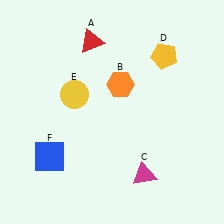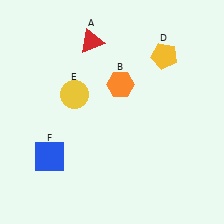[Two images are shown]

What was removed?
The magenta triangle (C) was removed in Image 2.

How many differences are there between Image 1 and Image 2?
There is 1 difference between the two images.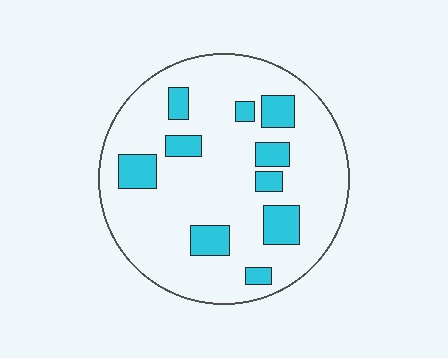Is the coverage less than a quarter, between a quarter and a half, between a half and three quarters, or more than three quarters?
Less than a quarter.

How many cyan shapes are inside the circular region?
10.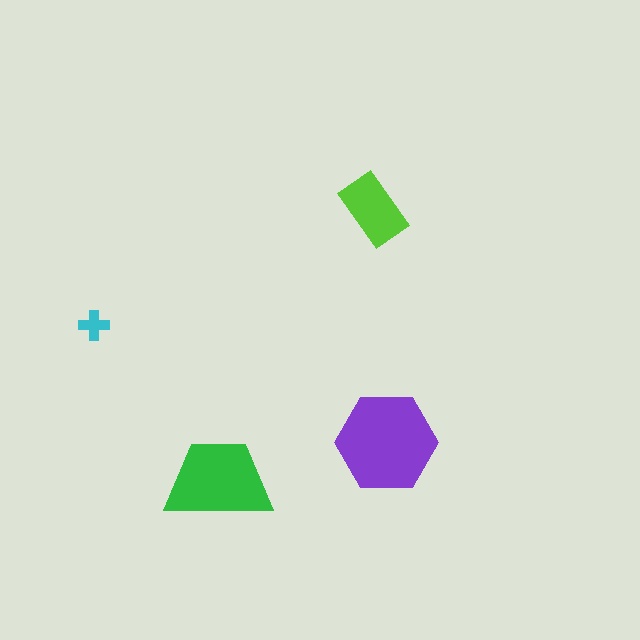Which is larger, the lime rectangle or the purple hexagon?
The purple hexagon.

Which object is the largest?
The purple hexagon.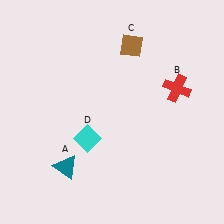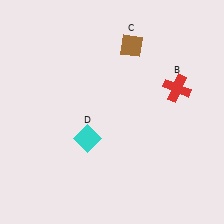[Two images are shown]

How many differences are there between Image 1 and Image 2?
There is 1 difference between the two images.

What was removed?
The teal triangle (A) was removed in Image 2.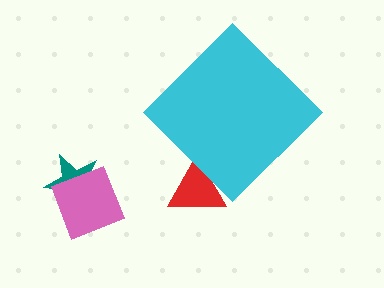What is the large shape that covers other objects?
A cyan diamond.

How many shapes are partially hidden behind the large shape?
1 shape is partially hidden.